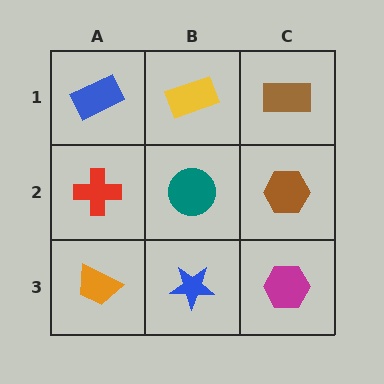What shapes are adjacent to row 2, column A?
A blue rectangle (row 1, column A), an orange trapezoid (row 3, column A), a teal circle (row 2, column B).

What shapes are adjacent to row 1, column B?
A teal circle (row 2, column B), a blue rectangle (row 1, column A), a brown rectangle (row 1, column C).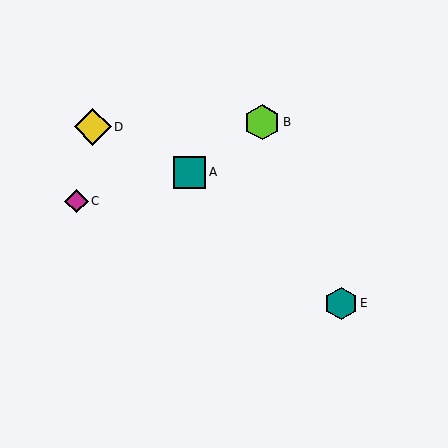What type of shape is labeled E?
Shape E is a teal hexagon.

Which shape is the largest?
The yellow diamond (labeled D) is the largest.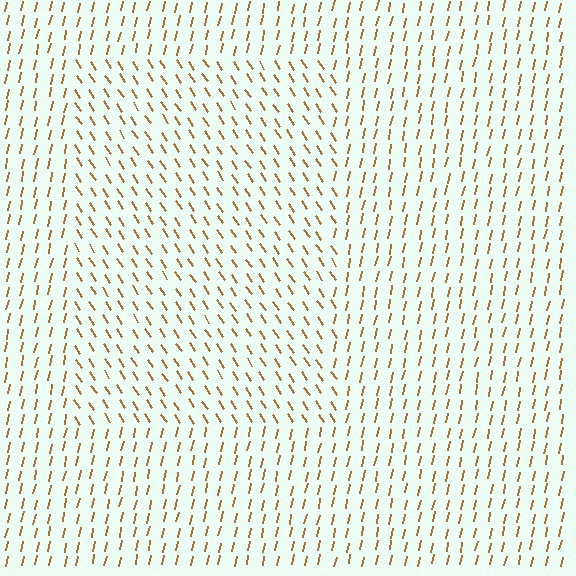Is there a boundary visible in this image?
Yes, there is a texture boundary formed by a change in line orientation.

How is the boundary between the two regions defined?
The boundary is defined purely by a change in line orientation (approximately 45 degrees difference). All lines are the same color and thickness.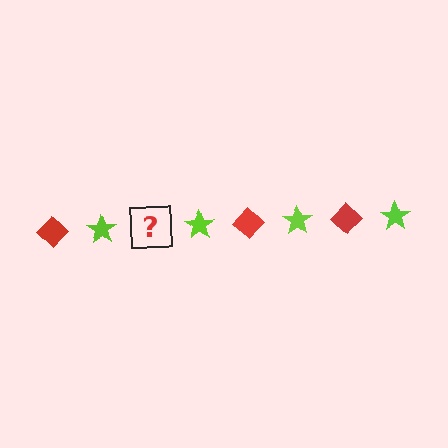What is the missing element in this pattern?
The missing element is a red diamond.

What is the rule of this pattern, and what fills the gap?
The rule is that the pattern alternates between red diamond and lime star. The gap should be filled with a red diamond.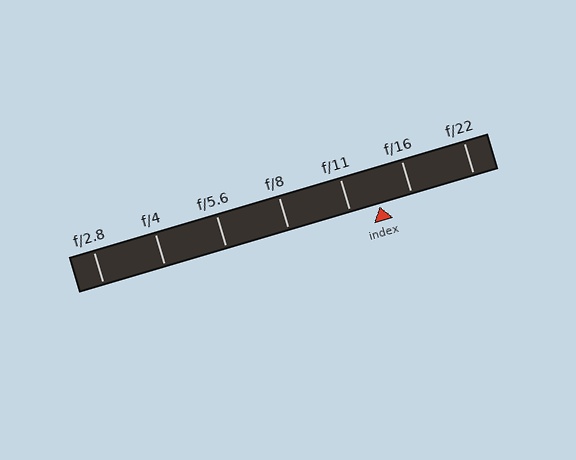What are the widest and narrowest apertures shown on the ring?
The widest aperture shown is f/2.8 and the narrowest is f/22.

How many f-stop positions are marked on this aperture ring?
There are 7 f-stop positions marked.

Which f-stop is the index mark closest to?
The index mark is closest to f/11.